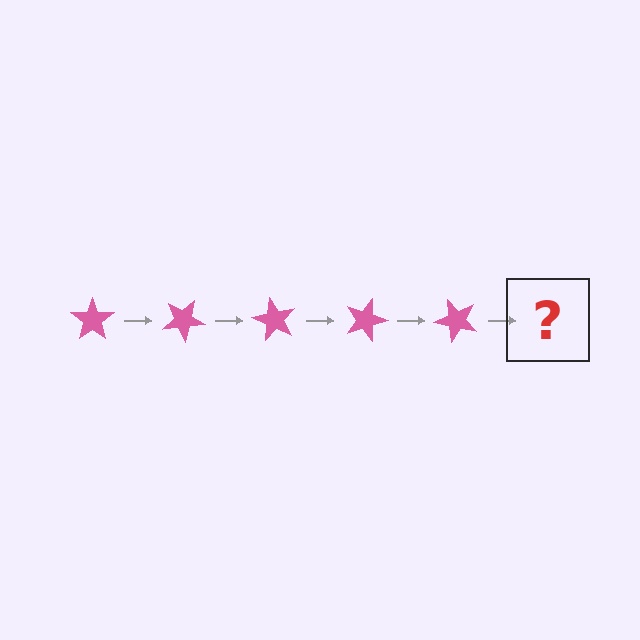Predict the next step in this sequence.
The next step is a pink star rotated 150 degrees.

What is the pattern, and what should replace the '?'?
The pattern is that the star rotates 30 degrees each step. The '?' should be a pink star rotated 150 degrees.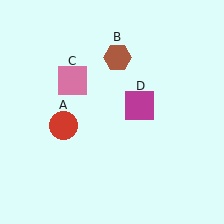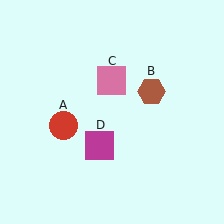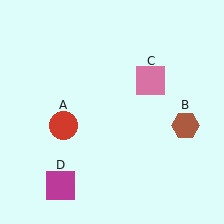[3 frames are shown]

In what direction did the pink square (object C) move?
The pink square (object C) moved right.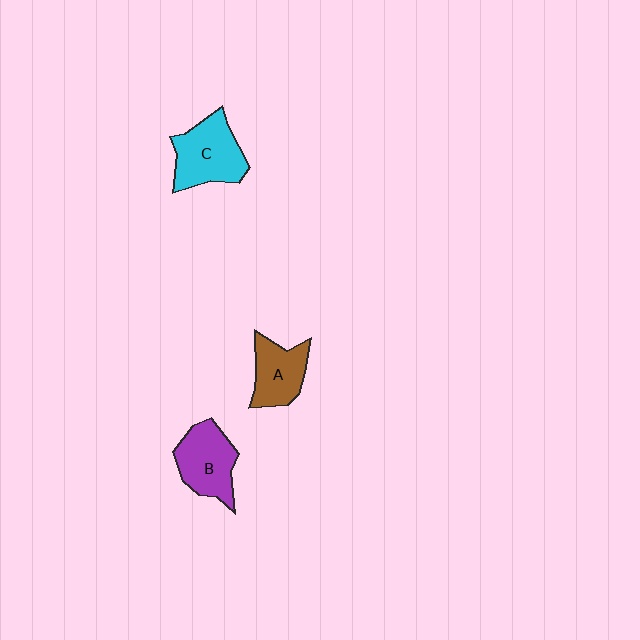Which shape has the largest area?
Shape C (cyan).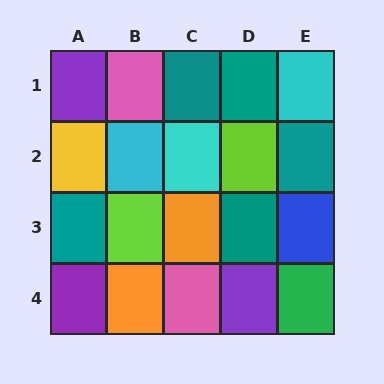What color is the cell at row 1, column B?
Pink.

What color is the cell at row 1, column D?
Teal.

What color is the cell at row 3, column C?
Orange.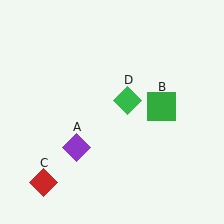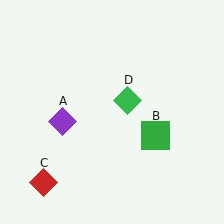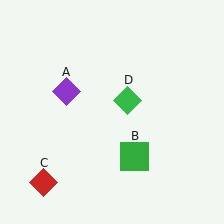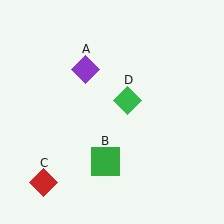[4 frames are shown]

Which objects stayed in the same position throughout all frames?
Red diamond (object C) and green diamond (object D) remained stationary.